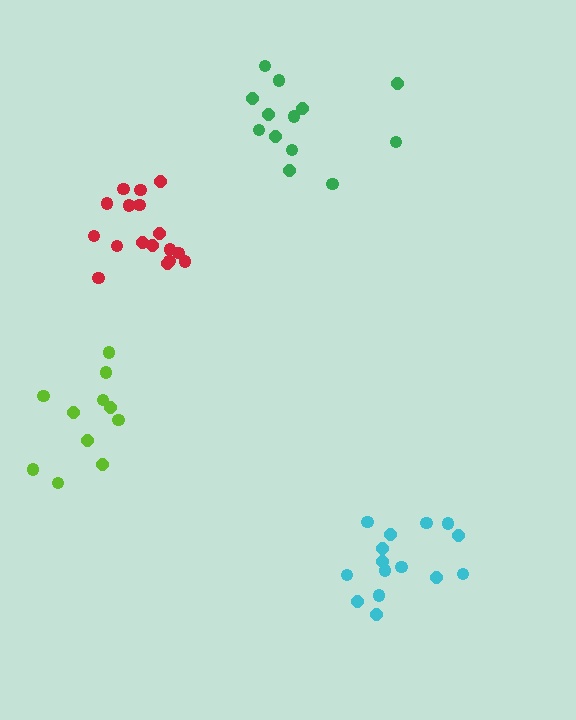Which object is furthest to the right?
The cyan cluster is rightmost.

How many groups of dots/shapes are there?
There are 4 groups.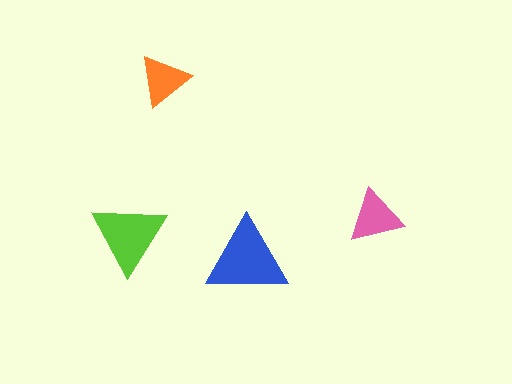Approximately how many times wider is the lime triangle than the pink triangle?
About 1.5 times wider.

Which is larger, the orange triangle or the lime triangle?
The lime one.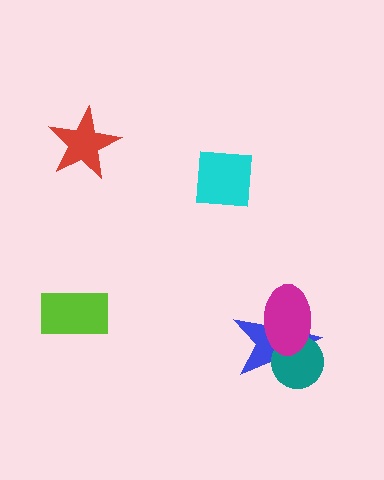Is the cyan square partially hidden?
No, no other shape covers it.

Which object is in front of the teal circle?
The magenta ellipse is in front of the teal circle.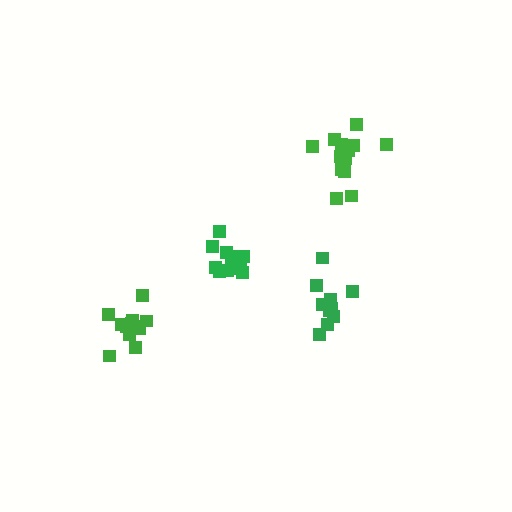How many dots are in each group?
Group 1: 16 dots, Group 2: 15 dots, Group 3: 11 dots, Group 4: 12 dots (54 total).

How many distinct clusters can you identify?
There are 4 distinct clusters.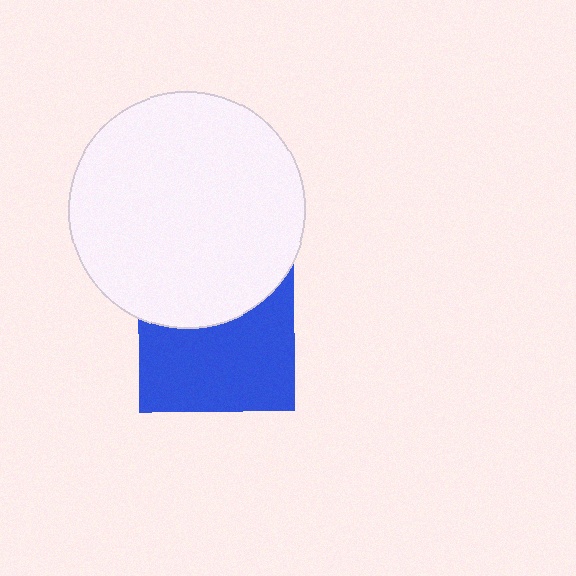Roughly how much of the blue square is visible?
About half of it is visible (roughly 62%).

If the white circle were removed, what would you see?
You would see the complete blue square.